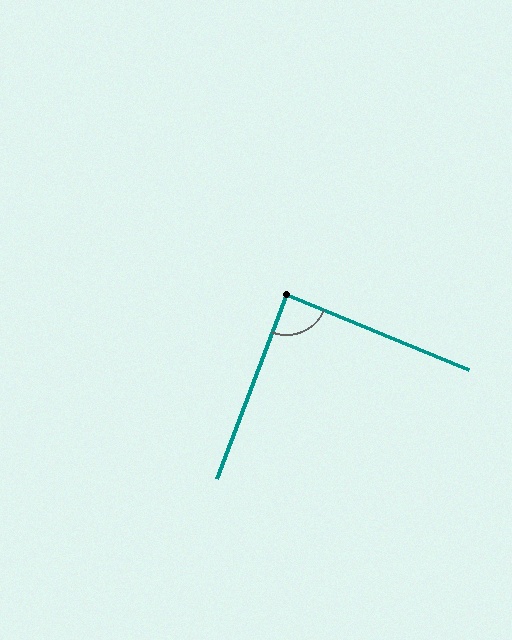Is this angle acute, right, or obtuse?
It is approximately a right angle.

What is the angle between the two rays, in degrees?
Approximately 88 degrees.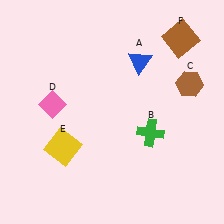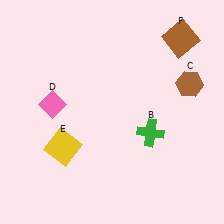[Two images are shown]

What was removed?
The blue triangle (A) was removed in Image 2.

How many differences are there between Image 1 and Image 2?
There is 1 difference between the two images.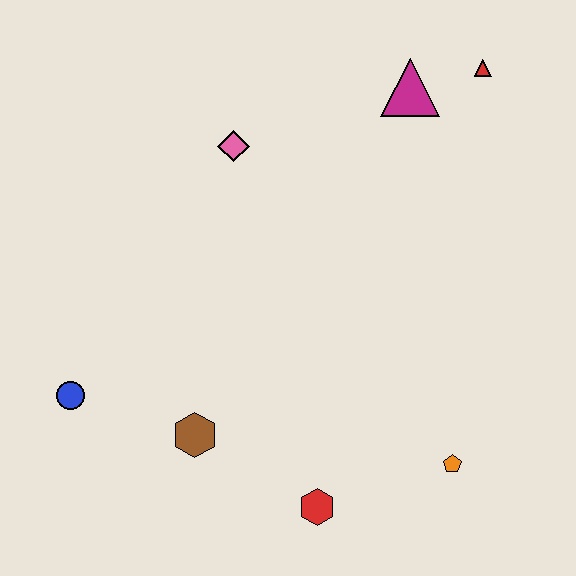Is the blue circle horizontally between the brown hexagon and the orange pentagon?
No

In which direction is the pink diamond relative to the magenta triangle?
The pink diamond is to the left of the magenta triangle.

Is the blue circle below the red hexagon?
No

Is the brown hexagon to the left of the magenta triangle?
Yes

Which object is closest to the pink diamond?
The magenta triangle is closest to the pink diamond.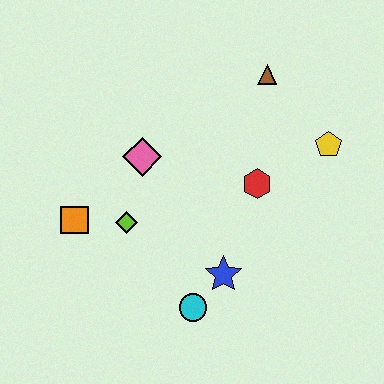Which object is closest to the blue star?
The cyan circle is closest to the blue star.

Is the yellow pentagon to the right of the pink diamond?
Yes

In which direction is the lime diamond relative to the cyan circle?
The lime diamond is above the cyan circle.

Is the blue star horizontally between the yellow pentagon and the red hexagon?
No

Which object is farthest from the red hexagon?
The orange square is farthest from the red hexagon.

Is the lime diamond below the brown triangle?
Yes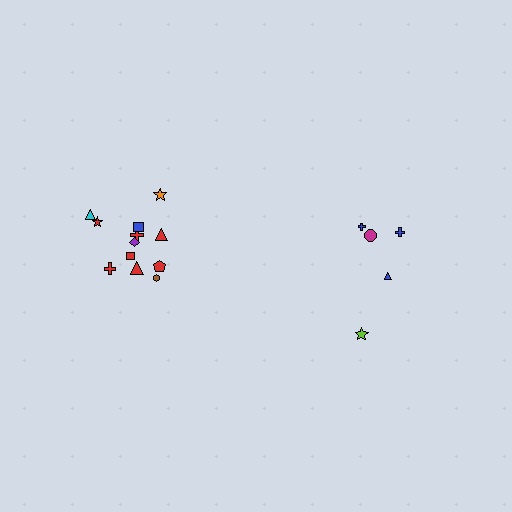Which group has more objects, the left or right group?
The left group.